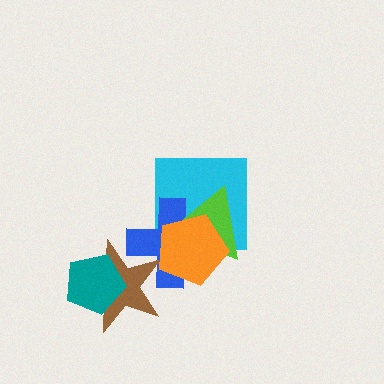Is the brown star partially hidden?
Yes, it is partially covered by another shape.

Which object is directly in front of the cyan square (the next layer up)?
The blue cross is directly in front of the cyan square.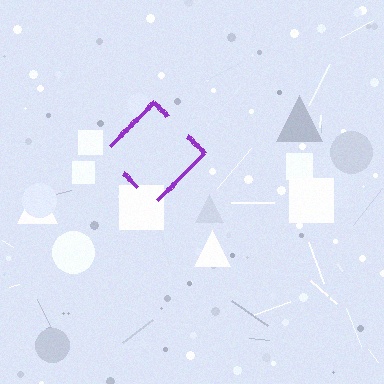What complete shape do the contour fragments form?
The contour fragments form a diamond.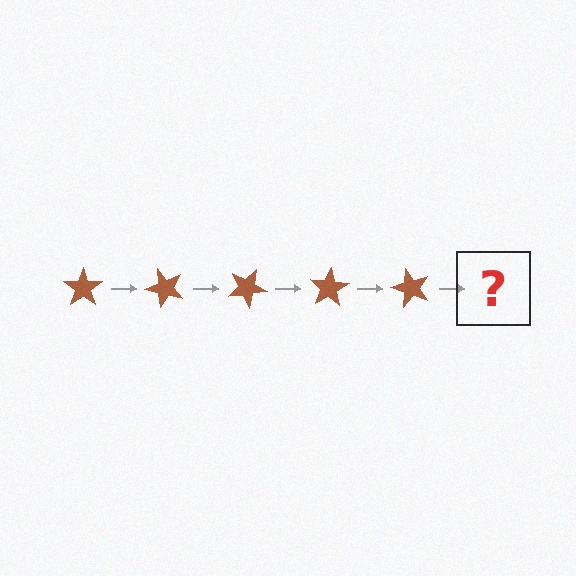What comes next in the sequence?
The next element should be a brown star rotated 250 degrees.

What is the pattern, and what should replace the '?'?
The pattern is that the star rotates 50 degrees each step. The '?' should be a brown star rotated 250 degrees.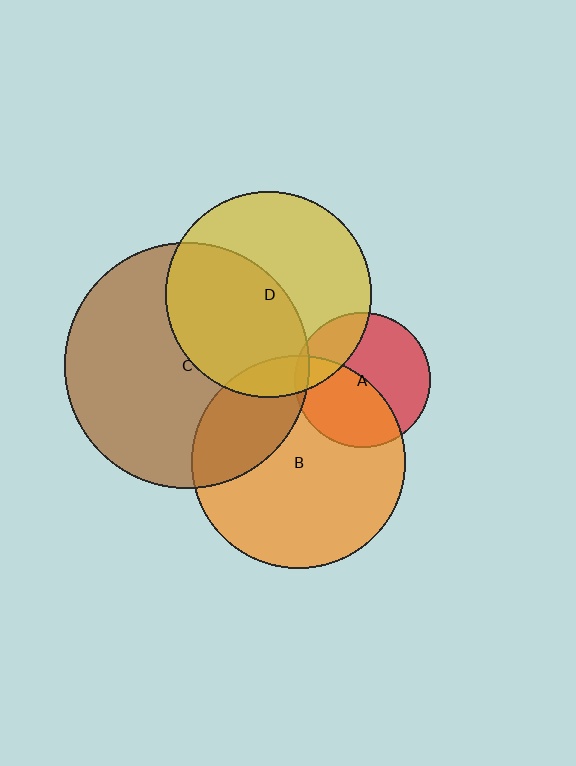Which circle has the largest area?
Circle C (brown).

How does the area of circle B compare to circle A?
Approximately 2.5 times.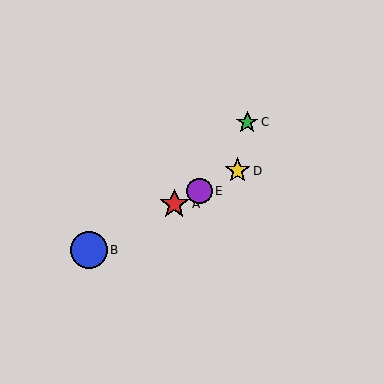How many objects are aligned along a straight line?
4 objects (A, B, D, E) are aligned along a straight line.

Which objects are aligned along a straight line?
Objects A, B, D, E are aligned along a straight line.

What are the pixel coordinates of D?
Object D is at (237, 171).